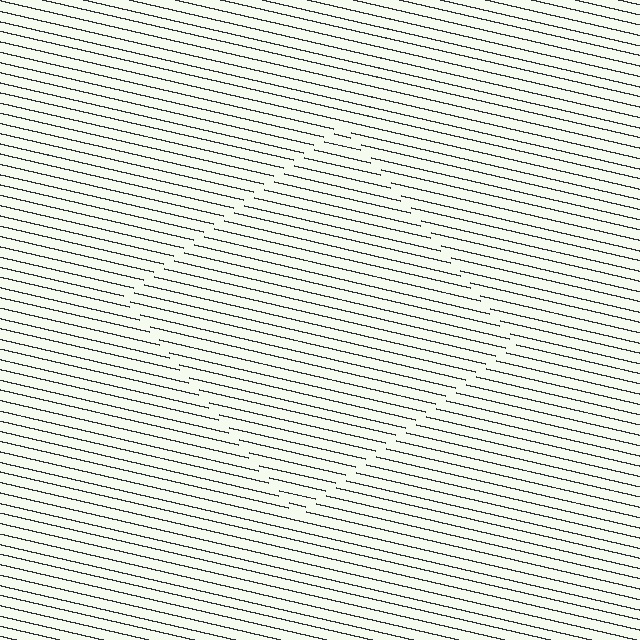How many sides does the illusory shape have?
4 sides — the line-ends trace a square.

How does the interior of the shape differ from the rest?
The interior of the shape contains the same grating, shifted by half a period — the contour is defined by the phase discontinuity where line-ends from the inner and outer gratings abut.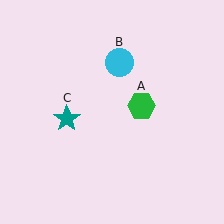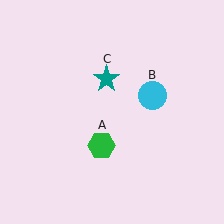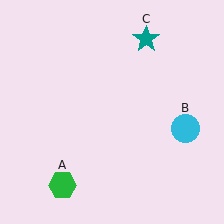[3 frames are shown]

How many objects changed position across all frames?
3 objects changed position: green hexagon (object A), cyan circle (object B), teal star (object C).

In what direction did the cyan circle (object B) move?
The cyan circle (object B) moved down and to the right.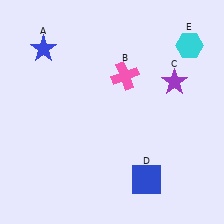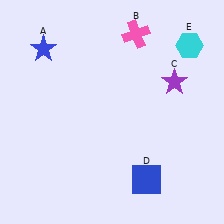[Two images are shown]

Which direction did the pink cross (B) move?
The pink cross (B) moved up.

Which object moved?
The pink cross (B) moved up.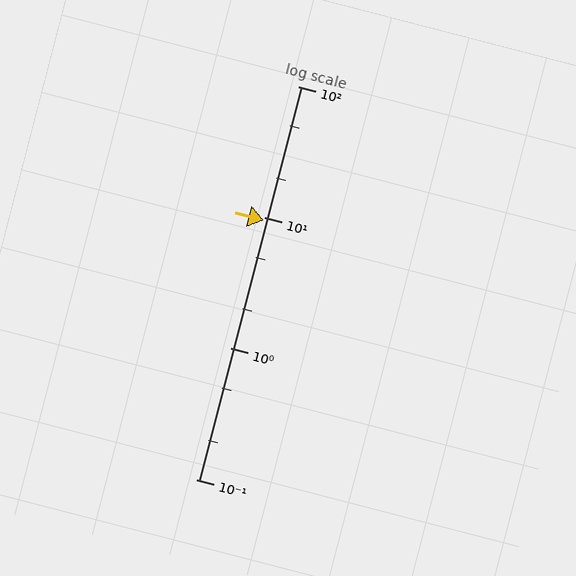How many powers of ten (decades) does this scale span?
The scale spans 3 decades, from 0.1 to 100.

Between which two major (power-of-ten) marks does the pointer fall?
The pointer is between 1 and 10.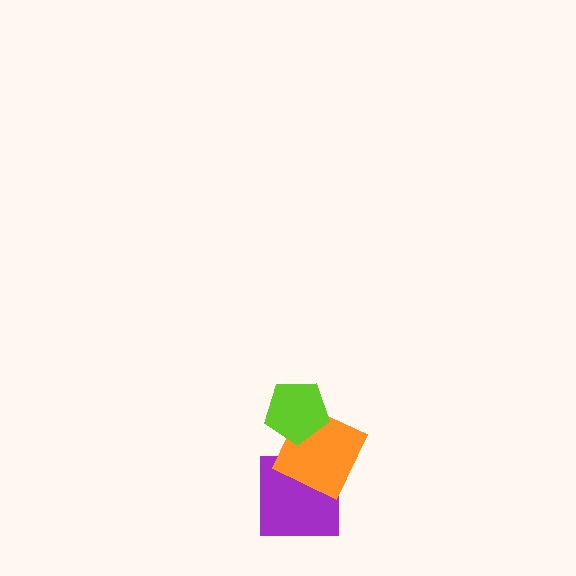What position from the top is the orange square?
The orange square is 2nd from the top.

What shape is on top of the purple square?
The orange square is on top of the purple square.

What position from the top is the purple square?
The purple square is 3rd from the top.